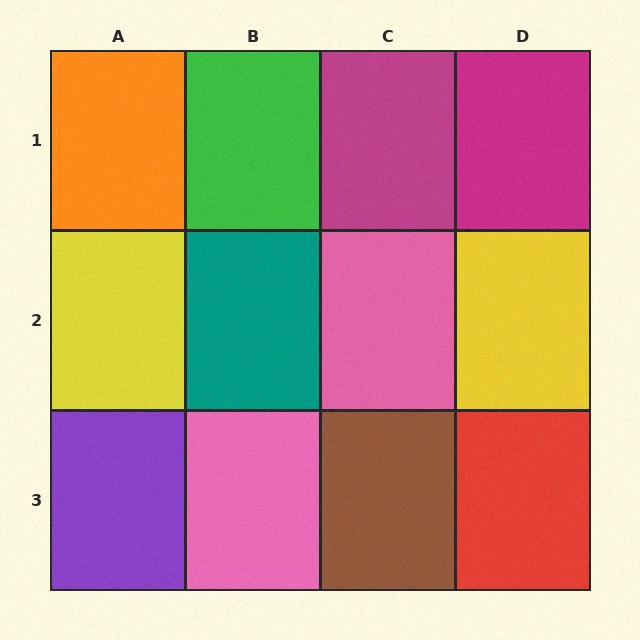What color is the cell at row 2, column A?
Yellow.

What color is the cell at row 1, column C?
Magenta.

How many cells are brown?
1 cell is brown.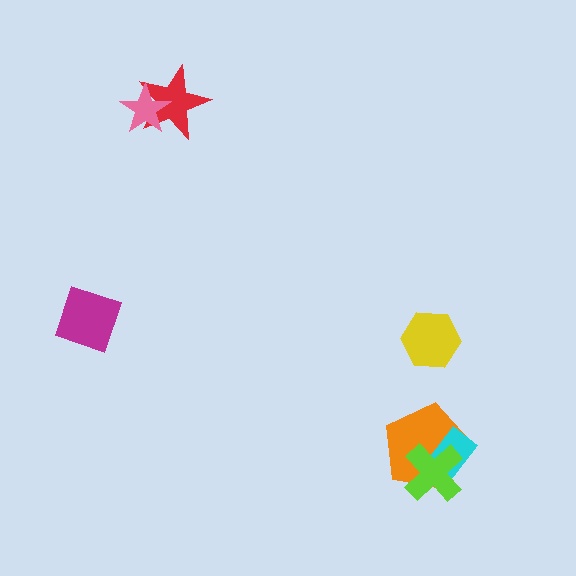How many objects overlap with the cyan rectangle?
2 objects overlap with the cyan rectangle.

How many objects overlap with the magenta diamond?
0 objects overlap with the magenta diamond.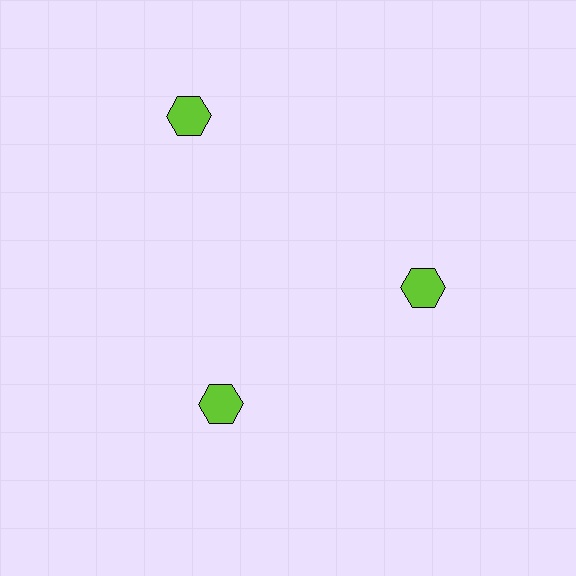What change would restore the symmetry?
The symmetry would be restored by moving it inward, back onto the ring so that all 3 hexagons sit at equal angles and equal distance from the center.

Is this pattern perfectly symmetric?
No. The 3 lime hexagons are arranged in a ring, but one element near the 11 o'clock position is pushed outward from the center, breaking the 3-fold rotational symmetry.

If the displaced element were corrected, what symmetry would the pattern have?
It would have 3-fold rotational symmetry — the pattern would map onto itself every 120 degrees.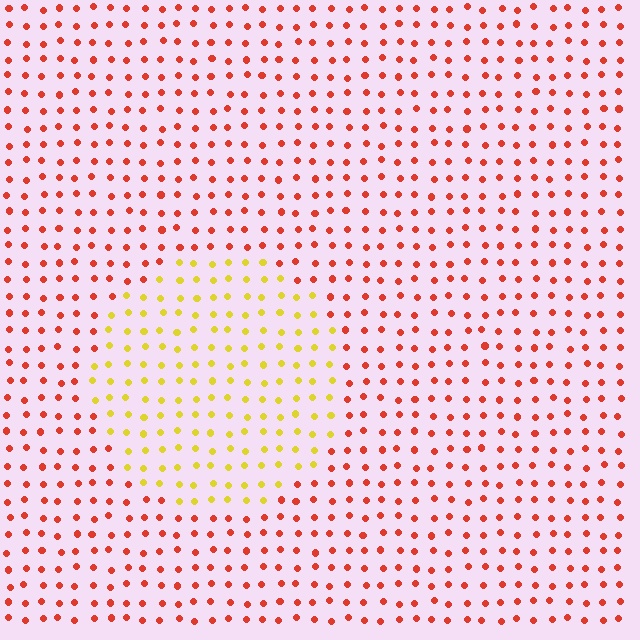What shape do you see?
I see a circle.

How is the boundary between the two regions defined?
The boundary is defined purely by a slight shift in hue (about 52 degrees). Spacing, size, and orientation are identical on both sides.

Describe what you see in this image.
The image is filled with small red elements in a uniform arrangement. A circle-shaped region is visible where the elements are tinted to a slightly different hue, forming a subtle color boundary.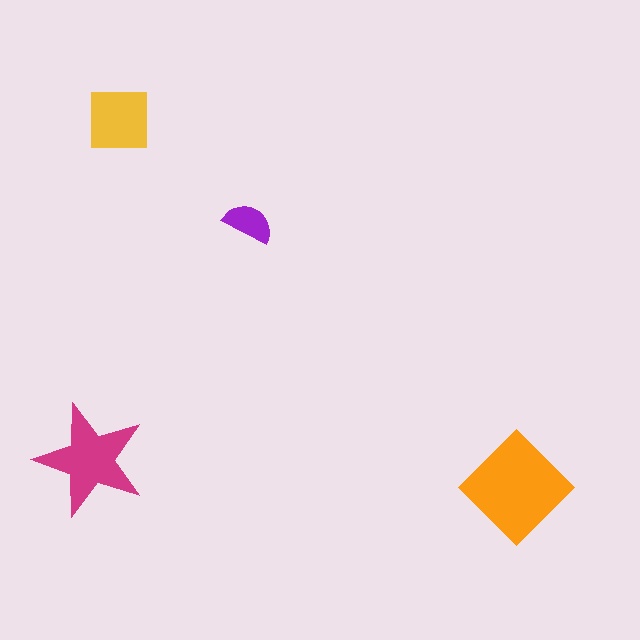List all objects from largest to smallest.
The orange diamond, the magenta star, the yellow square, the purple semicircle.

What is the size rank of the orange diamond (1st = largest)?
1st.